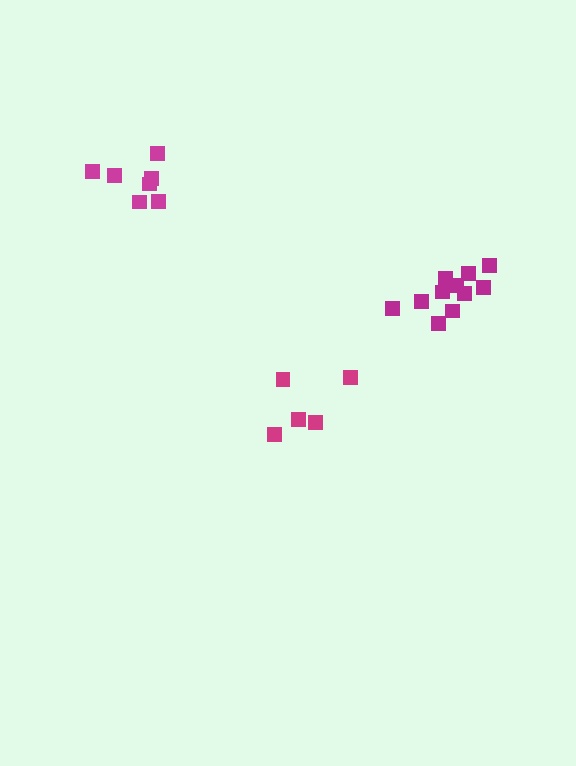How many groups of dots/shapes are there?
There are 3 groups.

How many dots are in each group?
Group 1: 5 dots, Group 2: 11 dots, Group 3: 7 dots (23 total).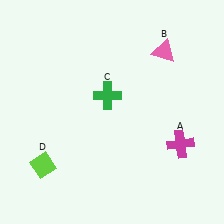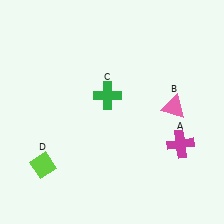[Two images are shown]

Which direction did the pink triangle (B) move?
The pink triangle (B) moved down.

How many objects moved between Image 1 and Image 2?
1 object moved between the two images.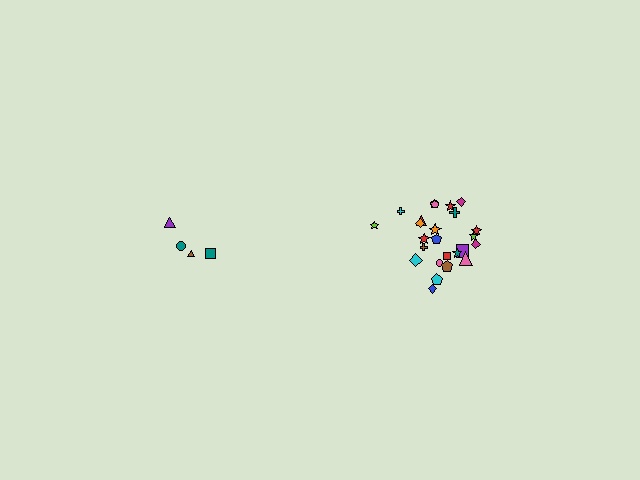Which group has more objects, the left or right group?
The right group.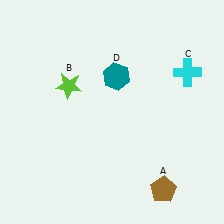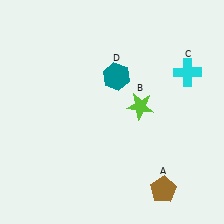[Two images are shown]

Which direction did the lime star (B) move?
The lime star (B) moved right.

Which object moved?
The lime star (B) moved right.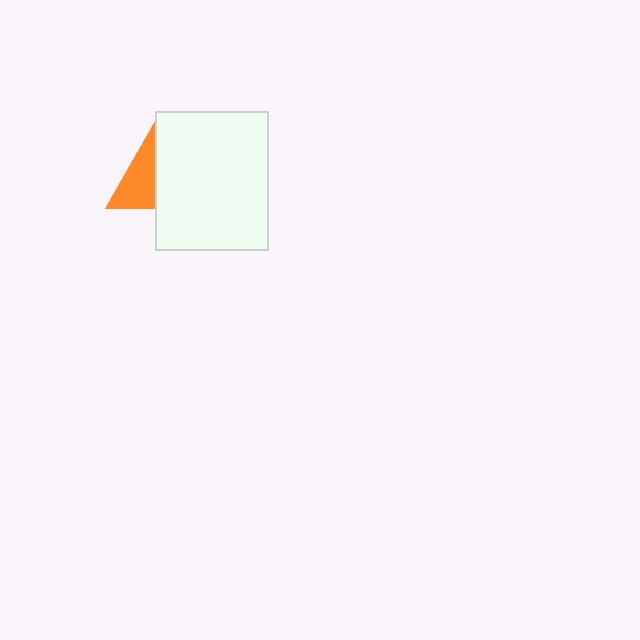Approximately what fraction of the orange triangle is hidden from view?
Roughly 54% of the orange triangle is hidden behind the white rectangle.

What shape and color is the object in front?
The object in front is a white rectangle.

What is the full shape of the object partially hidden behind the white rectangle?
The partially hidden object is an orange triangle.